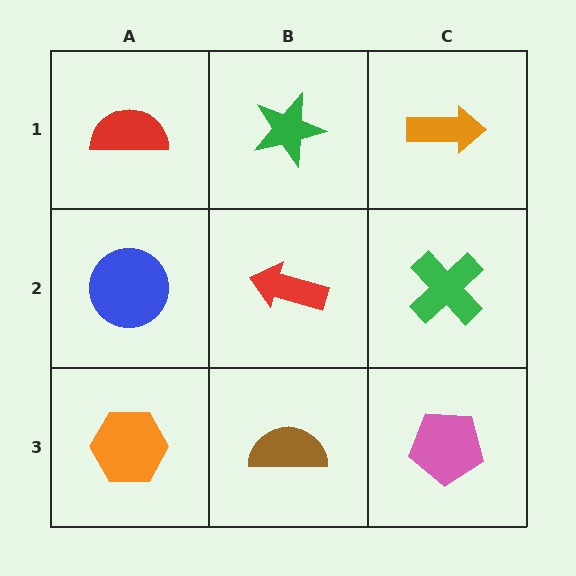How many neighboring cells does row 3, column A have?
2.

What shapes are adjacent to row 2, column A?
A red semicircle (row 1, column A), an orange hexagon (row 3, column A), a red arrow (row 2, column B).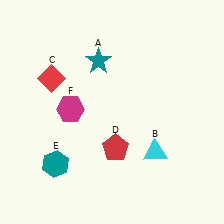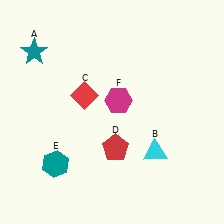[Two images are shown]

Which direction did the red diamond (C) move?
The red diamond (C) moved right.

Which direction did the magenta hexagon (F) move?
The magenta hexagon (F) moved right.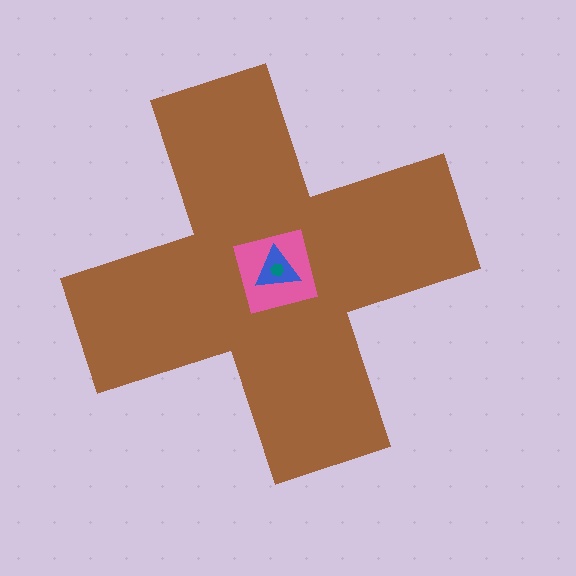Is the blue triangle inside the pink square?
Yes.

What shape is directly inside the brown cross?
The pink square.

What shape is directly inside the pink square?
The blue triangle.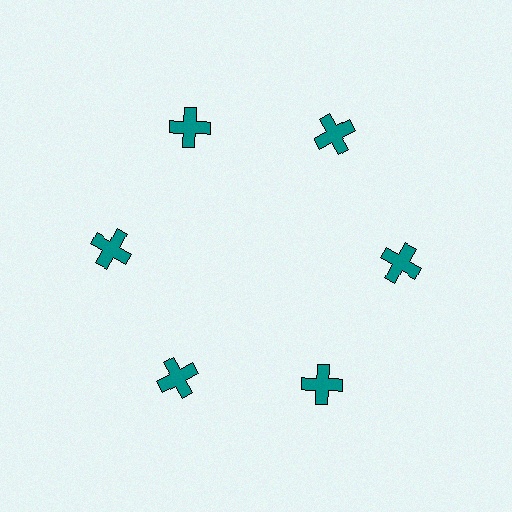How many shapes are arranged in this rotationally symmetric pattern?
There are 6 shapes, arranged in 6 groups of 1.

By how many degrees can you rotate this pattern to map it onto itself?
The pattern maps onto itself every 60 degrees of rotation.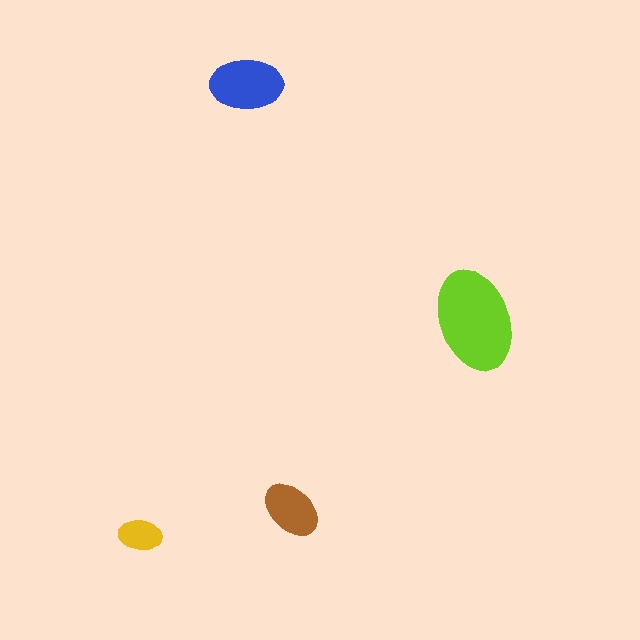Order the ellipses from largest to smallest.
the lime one, the blue one, the brown one, the yellow one.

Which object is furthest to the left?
The yellow ellipse is leftmost.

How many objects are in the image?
There are 4 objects in the image.